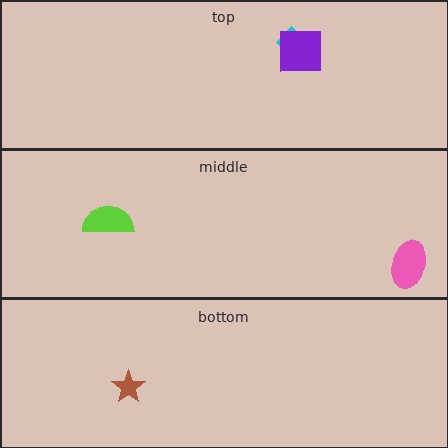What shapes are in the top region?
The cyan diamond, the purple square.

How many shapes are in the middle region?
2.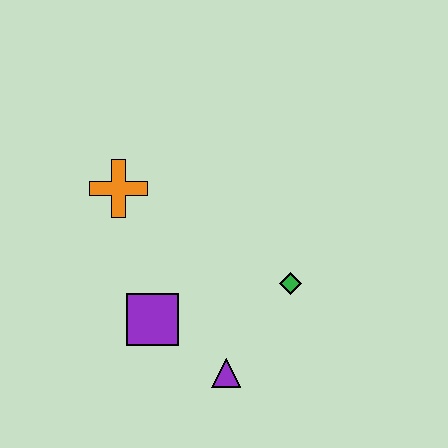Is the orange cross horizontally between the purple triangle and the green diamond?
No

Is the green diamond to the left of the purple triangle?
No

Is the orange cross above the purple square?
Yes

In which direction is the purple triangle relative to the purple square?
The purple triangle is to the right of the purple square.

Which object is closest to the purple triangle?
The purple square is closest to the purple triangle.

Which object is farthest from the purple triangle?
The orange cross is farthest from the purple triangle.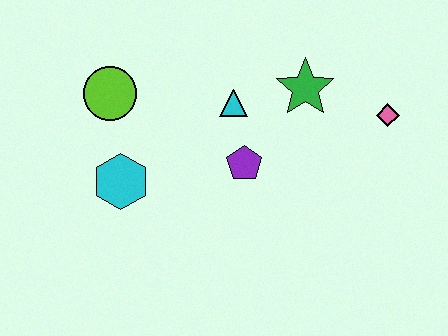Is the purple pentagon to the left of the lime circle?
No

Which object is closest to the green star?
The cyan triangle is closest to the green star.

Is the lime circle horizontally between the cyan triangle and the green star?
No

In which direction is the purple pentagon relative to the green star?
The purple pentagon is below the green star.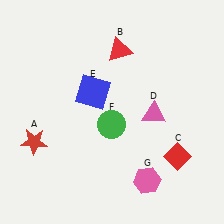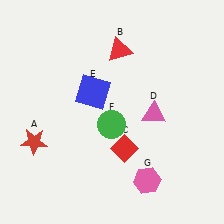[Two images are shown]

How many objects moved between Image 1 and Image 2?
1 object moved between the two images.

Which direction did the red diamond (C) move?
The red diamond (C) moved left.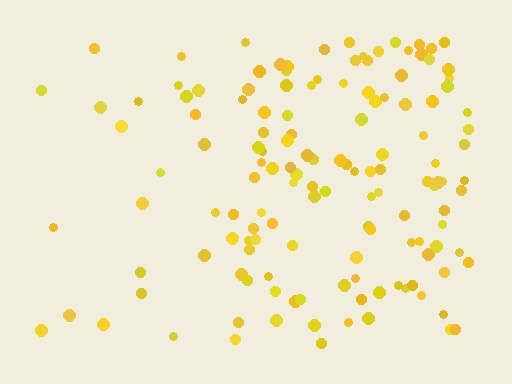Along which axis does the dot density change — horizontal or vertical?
Horizontal.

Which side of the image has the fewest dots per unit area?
The left.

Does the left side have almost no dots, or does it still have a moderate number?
Still a moderate number, just noticeably fewer than the right.